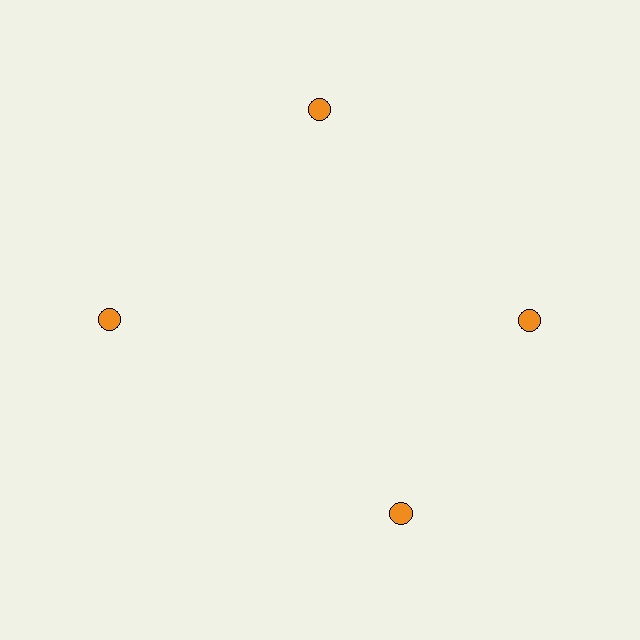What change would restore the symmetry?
The symmetry would be restored by rotating it back into even spacing with its neighbors so that all 4 circles sit at equal angles and equal distance from the center.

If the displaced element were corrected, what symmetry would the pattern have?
It would have 4-fold rotational symmetry — the pattern would map onto itself every 90 degrees.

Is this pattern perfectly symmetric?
No. The 4 orange circles are arranged in a ring, but one element near the 6 o'clock position is rotated out of alignment along the ring, breaking the 4-fold rotational symmetry.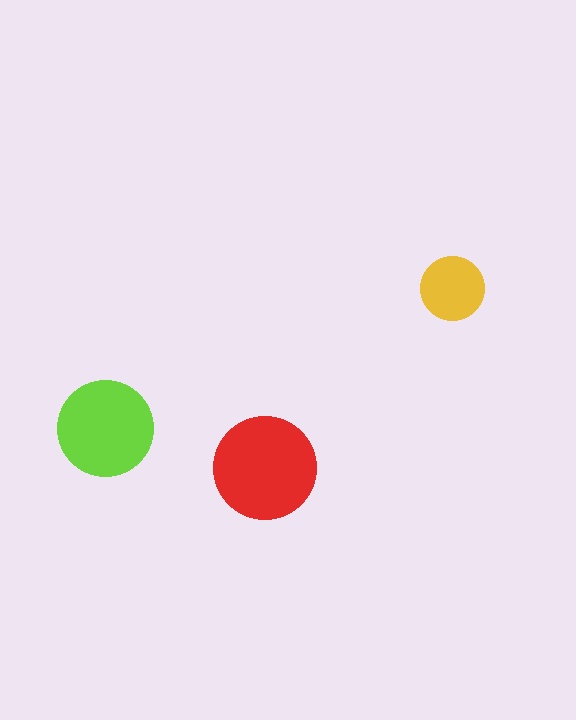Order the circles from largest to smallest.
the red one, the lime one, the yellow one.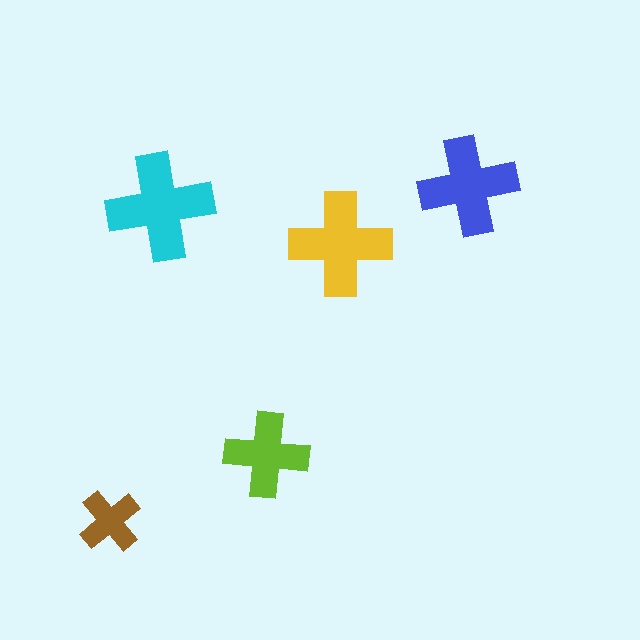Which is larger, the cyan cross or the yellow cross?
The cyan one.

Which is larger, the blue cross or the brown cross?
The blue one.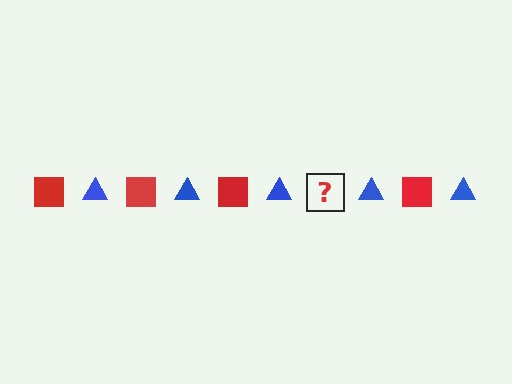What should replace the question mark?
The question mark should be replaced with a red square.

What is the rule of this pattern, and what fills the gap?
The rule is that the pattern alternates between red square and blue triangle. The gap should be filled with a red square.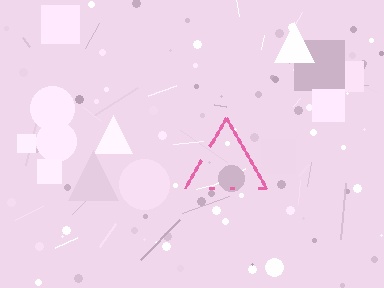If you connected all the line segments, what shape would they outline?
They would outline a triangle.